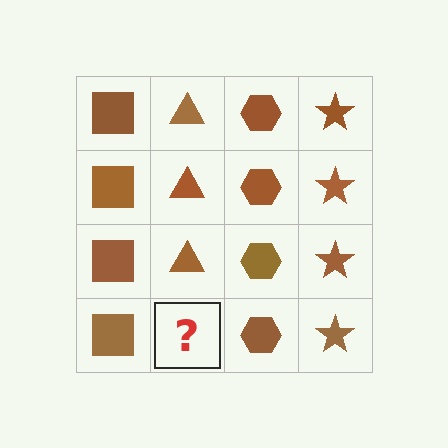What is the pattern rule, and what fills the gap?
The rule is that each column has a consistent shape. The gap should be filled with a brown triangle.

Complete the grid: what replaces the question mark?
The question mark should be replaced with a brown triangle.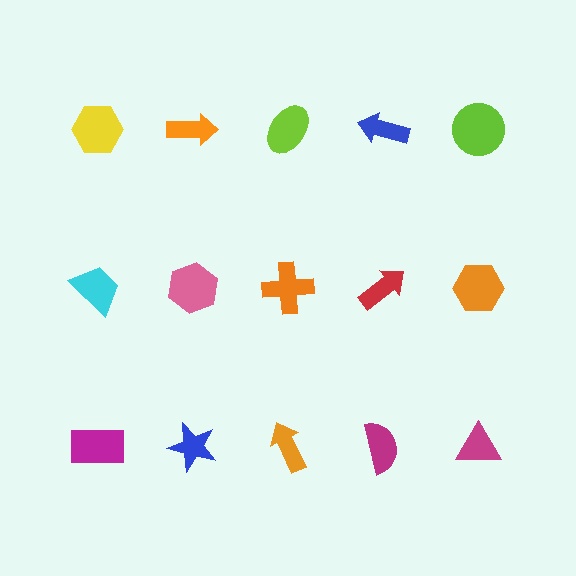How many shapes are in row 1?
5 shapes.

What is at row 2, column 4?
A red arrow.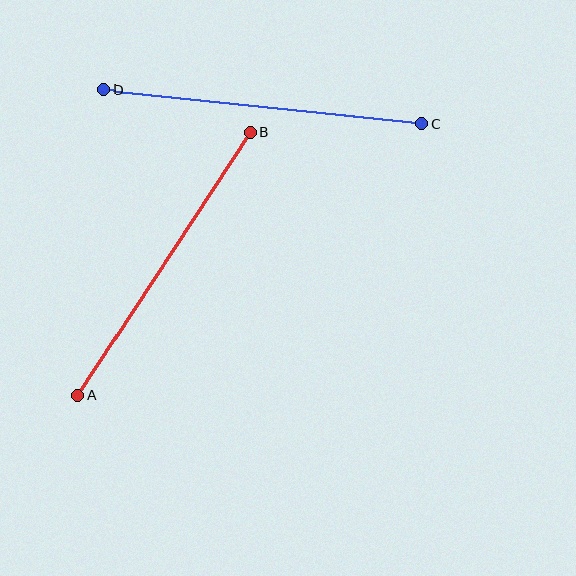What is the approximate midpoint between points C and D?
The midpoint is at approximately (263, 107) pixels.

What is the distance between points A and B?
The distance is approximately 315 pixels.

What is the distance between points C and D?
The distance is approximately 321 pixels.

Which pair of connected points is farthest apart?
Points C and D are farthest apart.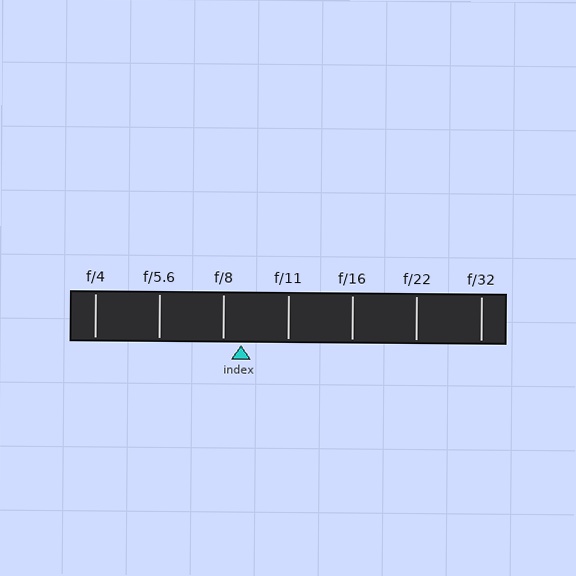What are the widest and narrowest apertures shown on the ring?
The widest aperture shown is f/4 and the narrowest is f/32.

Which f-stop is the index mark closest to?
The index mark is closest to f/8.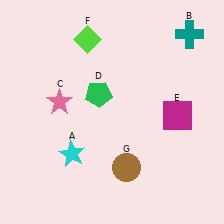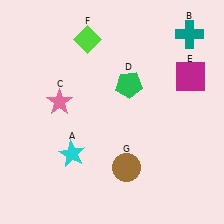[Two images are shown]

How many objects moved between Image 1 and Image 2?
2 objects moved between the two images.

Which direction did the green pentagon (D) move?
The green pentagon (D) moved right.